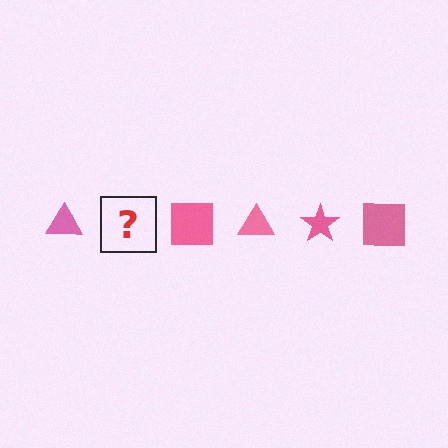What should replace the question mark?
The question mark should be replaced with a pink star.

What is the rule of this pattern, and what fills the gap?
The rule is that the pattern cycles through triangle, star, square shapes in pink. The gap should be filled with a pink star.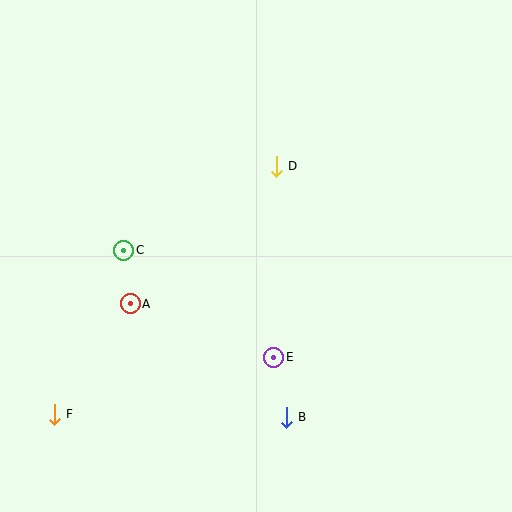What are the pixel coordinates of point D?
Point D is at (276, 166).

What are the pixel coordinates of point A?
Point A is at (130, 304).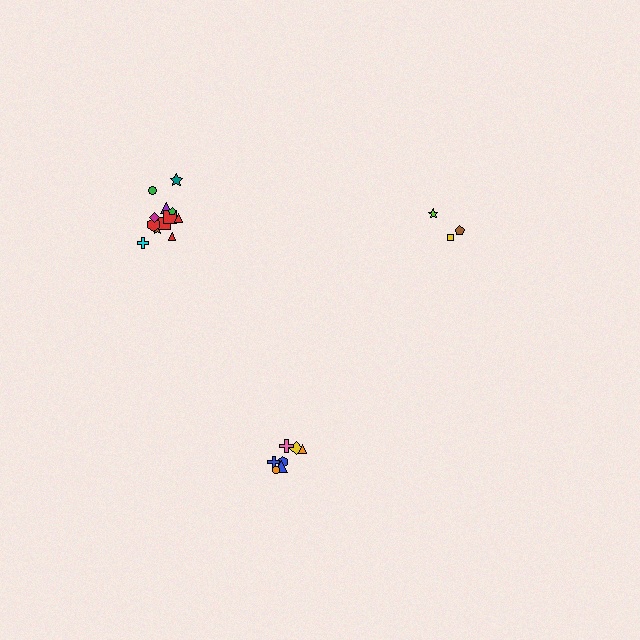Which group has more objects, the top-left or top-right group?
The top-left group.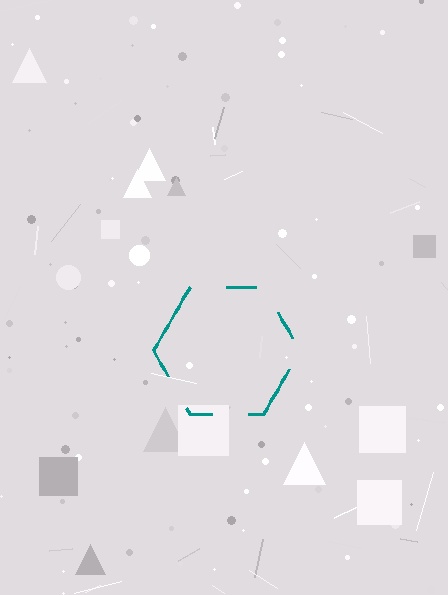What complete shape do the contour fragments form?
The contour fragments form a hexagon.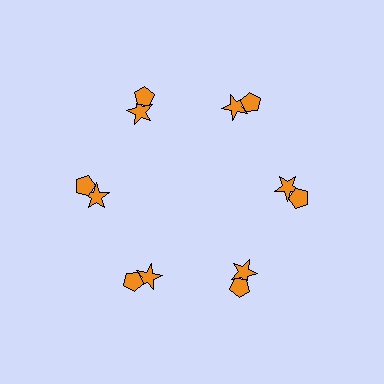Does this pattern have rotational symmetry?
Yes, this pattern has 6-fold rotational symmetry. It looks the same after rotating 60 degrees around the center.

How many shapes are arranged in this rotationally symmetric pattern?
There are 12 shapes, arranged in 6 groups of 2.